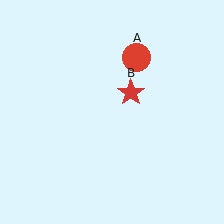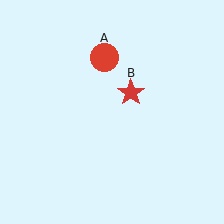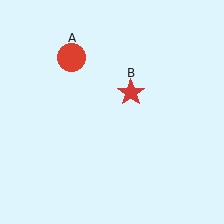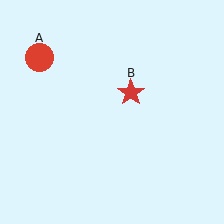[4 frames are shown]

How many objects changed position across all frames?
1 object changed position: red circle (object A).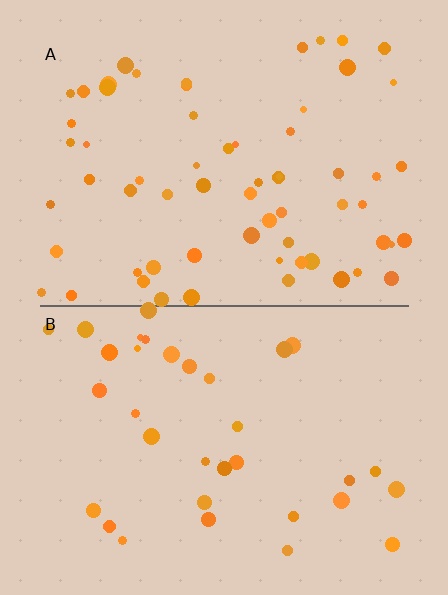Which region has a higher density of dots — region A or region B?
A (the top).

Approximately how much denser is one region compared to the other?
Approximately 1.8× — region A over region B.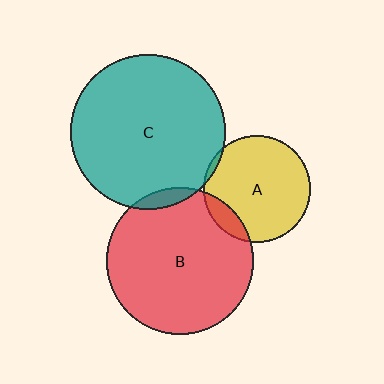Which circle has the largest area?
Circle C (teal).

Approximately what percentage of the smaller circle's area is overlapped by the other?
Approximately 5%.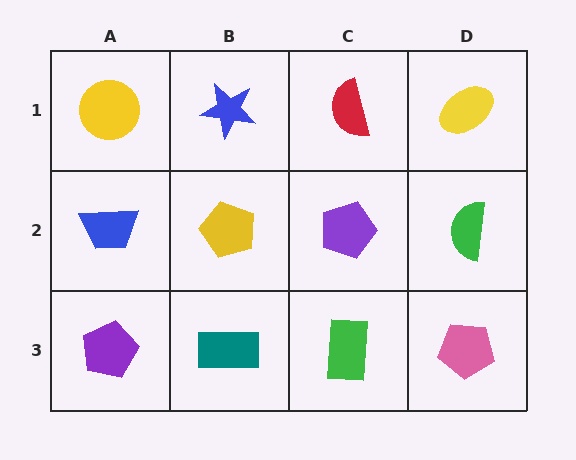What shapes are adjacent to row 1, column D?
A green semicircle (row 2, column D), a red semicircle (row 1, column C).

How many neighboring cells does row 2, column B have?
4.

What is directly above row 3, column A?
A blue trapezoid.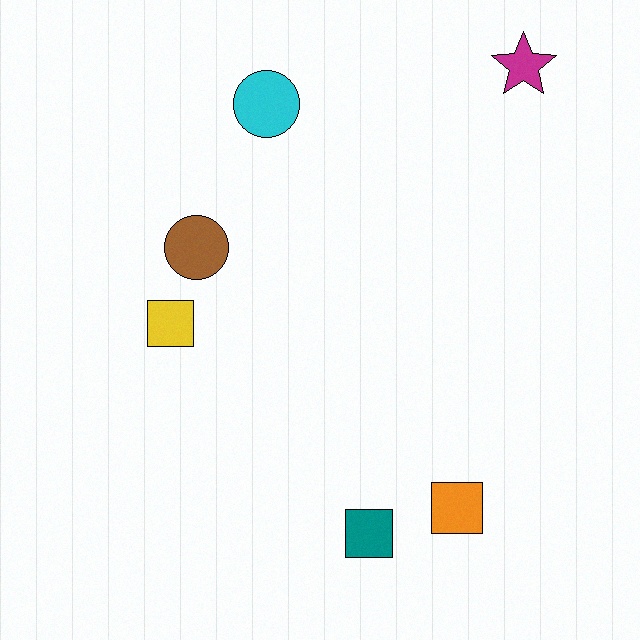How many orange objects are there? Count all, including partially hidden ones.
There is 1 orange object.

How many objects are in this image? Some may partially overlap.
There are 6 objects.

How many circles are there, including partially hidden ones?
There are 2 circles.